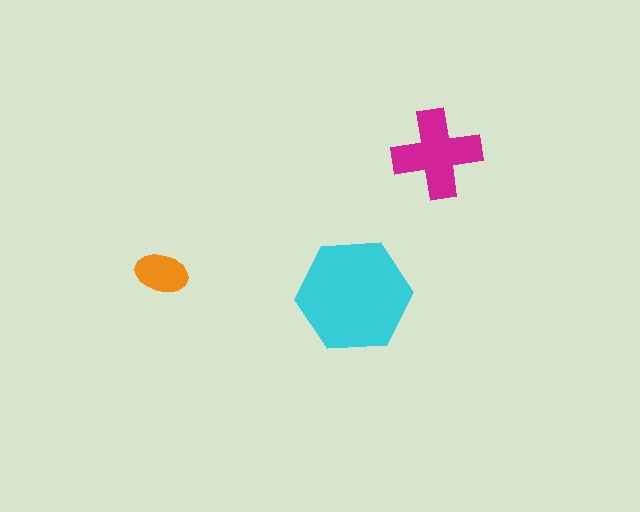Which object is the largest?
The cyan hexagon.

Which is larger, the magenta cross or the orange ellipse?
The magenta cross.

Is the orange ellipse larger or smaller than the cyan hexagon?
Smaller.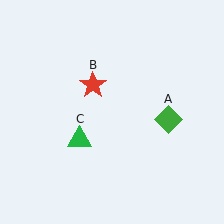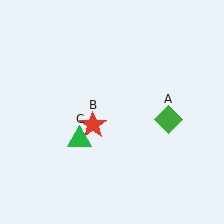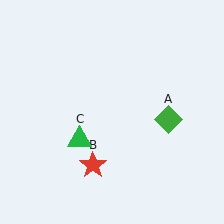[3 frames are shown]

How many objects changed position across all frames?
1 object changed position: red star (object B).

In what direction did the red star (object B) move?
The red star (object B) moved down.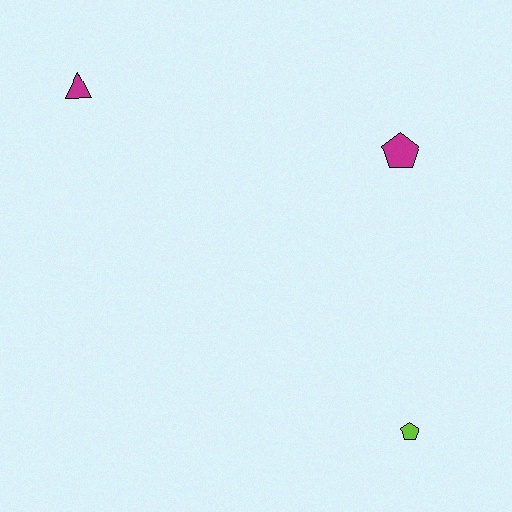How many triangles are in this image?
There is 1 triangle.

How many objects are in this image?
There are 3 objects.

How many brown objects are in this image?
There are no brown objects.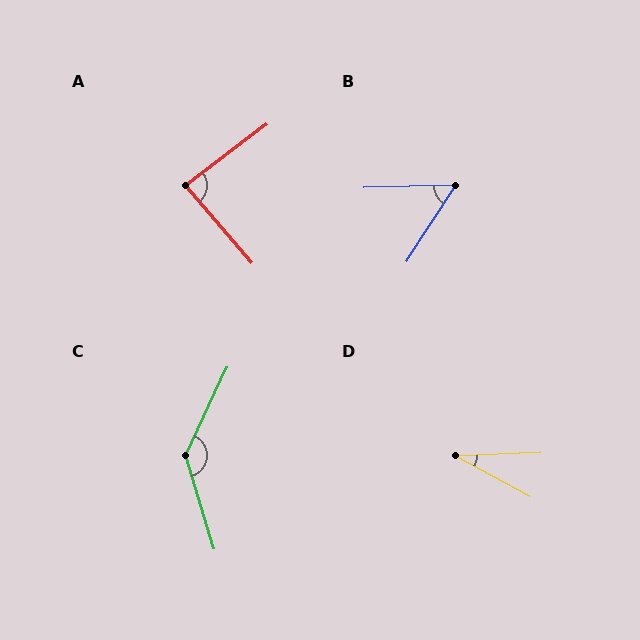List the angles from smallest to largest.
D (31°), B (56°), A (86°), C (138°).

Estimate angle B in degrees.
Approximately 56 degrees.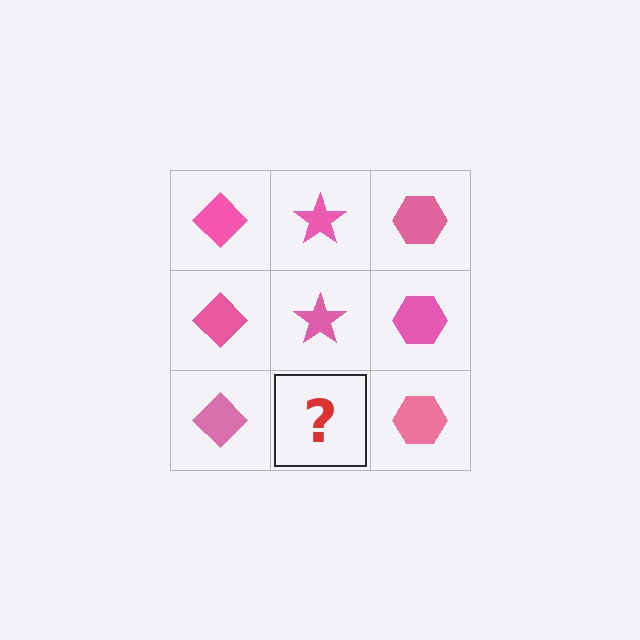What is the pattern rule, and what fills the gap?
The rule is that each column has a consistent shape. The gap should be filled with a pink star.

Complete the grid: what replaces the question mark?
The question mark should be replaced with a pink star.